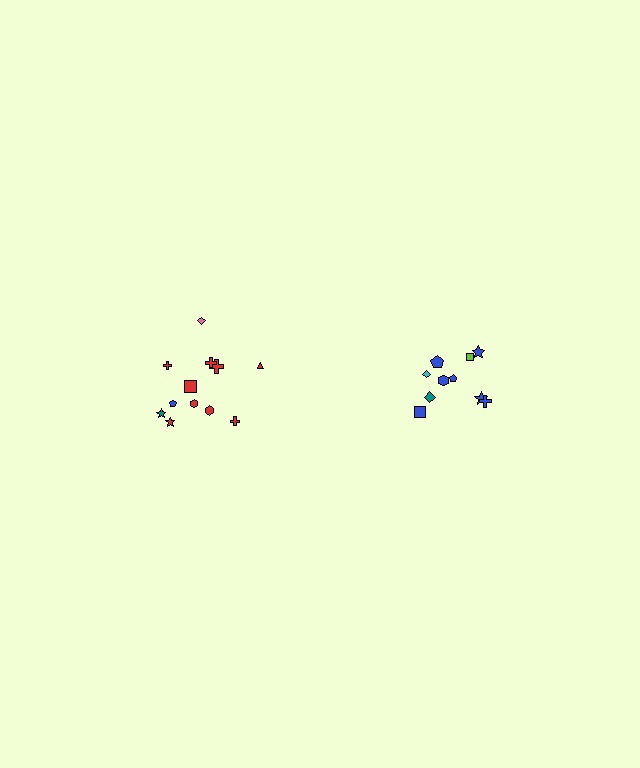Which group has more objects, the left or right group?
The left group.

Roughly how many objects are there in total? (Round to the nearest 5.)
Roughly 20 objects in total.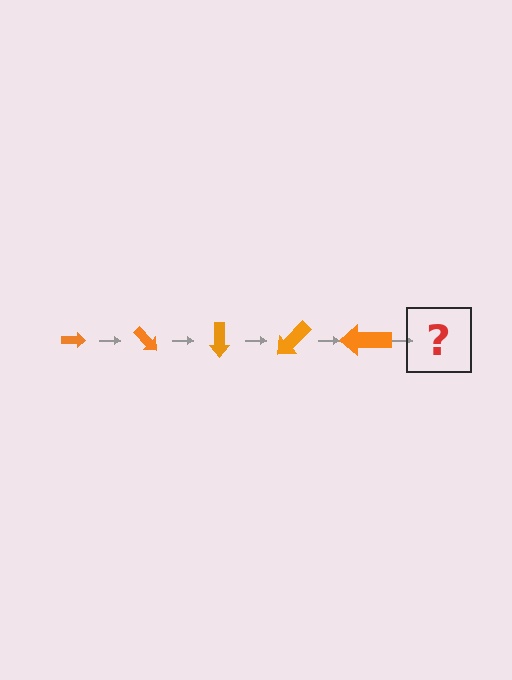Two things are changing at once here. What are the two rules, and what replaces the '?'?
The two rules are that the arrow grows larger each step and it rotates 45 degrees each step. The '?' should be an arrow, larger than the previous one and rotated 225 degrees from the start.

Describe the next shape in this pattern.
It should be an arrow, larger than the previous one and rotated 225 degrees from the start.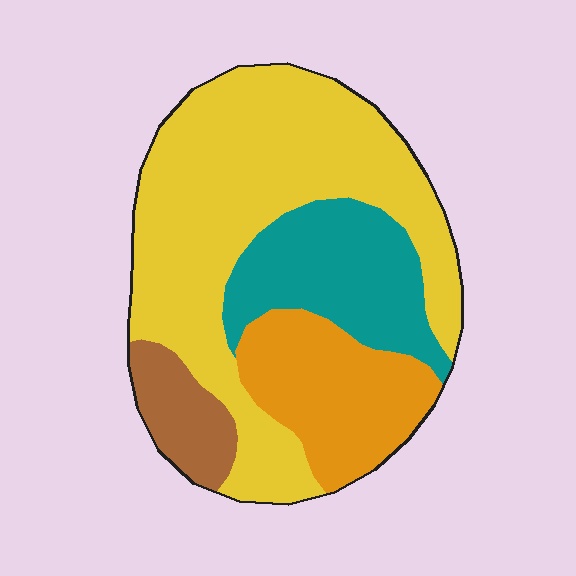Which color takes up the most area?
Yellow, at roughly 55%.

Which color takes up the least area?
Brown, at roughly 10%.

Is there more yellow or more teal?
Yellow.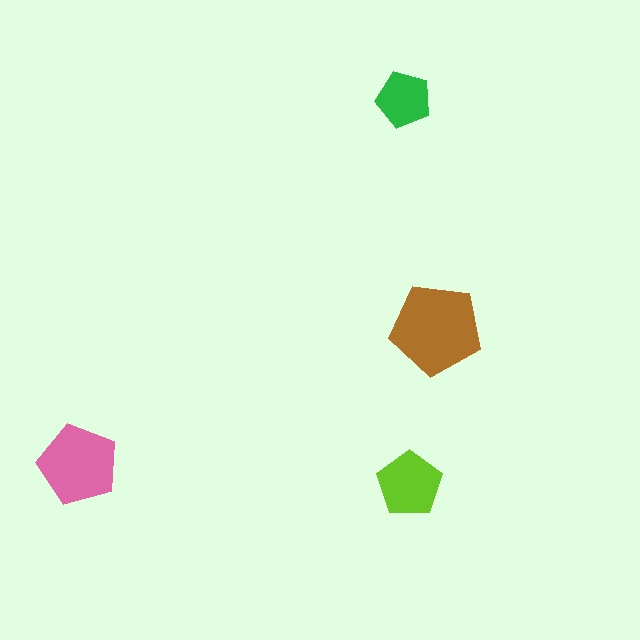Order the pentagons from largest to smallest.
the brown one, the pink one, the lime one, the green one.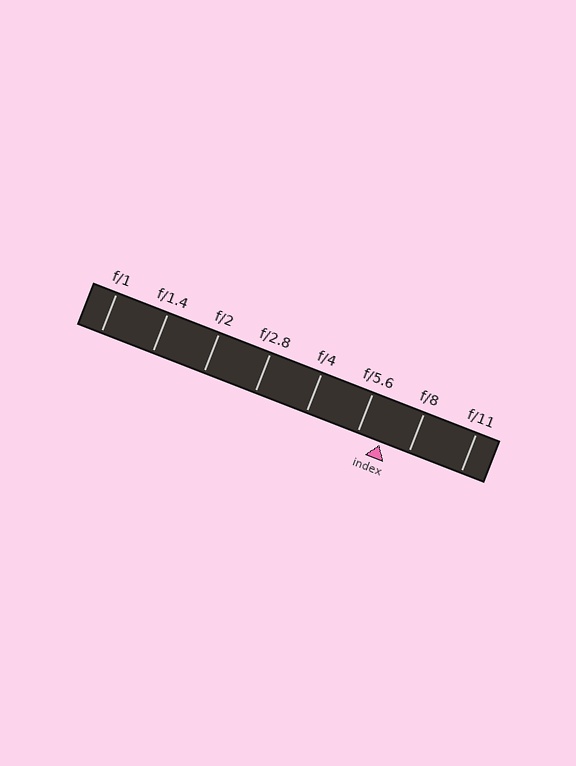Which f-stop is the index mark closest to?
The index mark is closest to f/5.6.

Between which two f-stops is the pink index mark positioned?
The index mark is between f/5.6 and f/8.